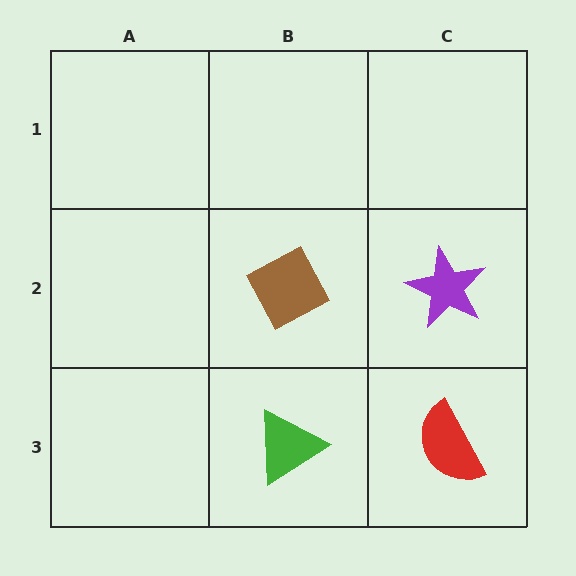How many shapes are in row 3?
2 shapes.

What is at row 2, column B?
A brown diamond.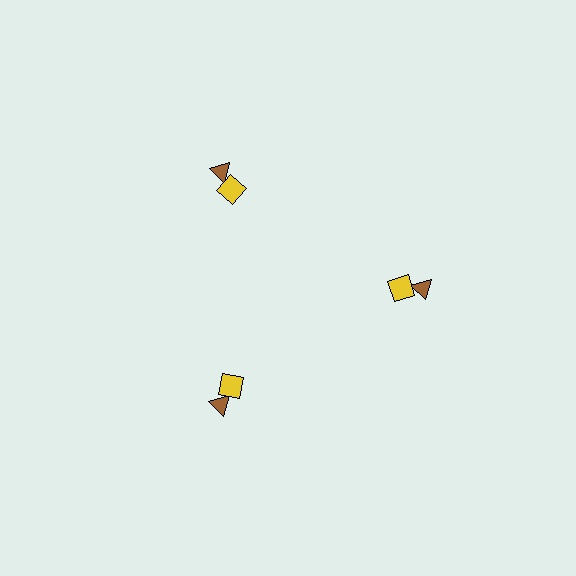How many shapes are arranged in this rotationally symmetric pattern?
There are 6 shapes, arranged in 3 groups of 2.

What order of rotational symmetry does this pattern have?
This pattern has 3-fold rotational symmetry.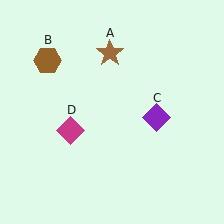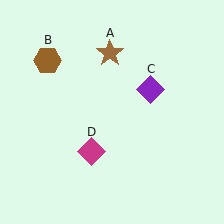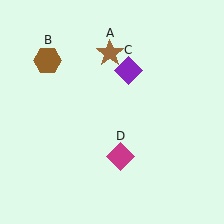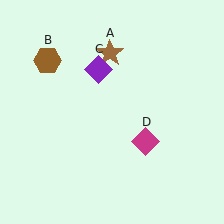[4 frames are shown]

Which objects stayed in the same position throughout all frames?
Brown star (object A) and brown hexagon (object B) remained stationary.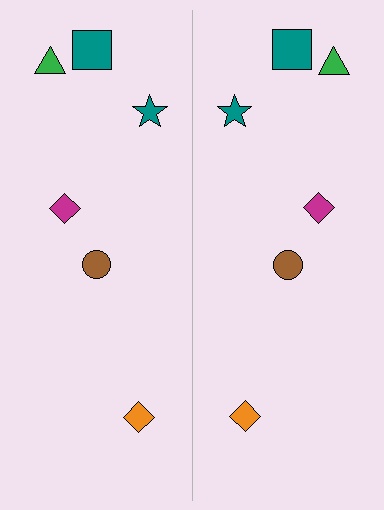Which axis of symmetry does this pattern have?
The pattern has a vertical axis of symmetry running through the center of the image.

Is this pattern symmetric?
Yes, this pattern has bilateral (reflection) symmetry.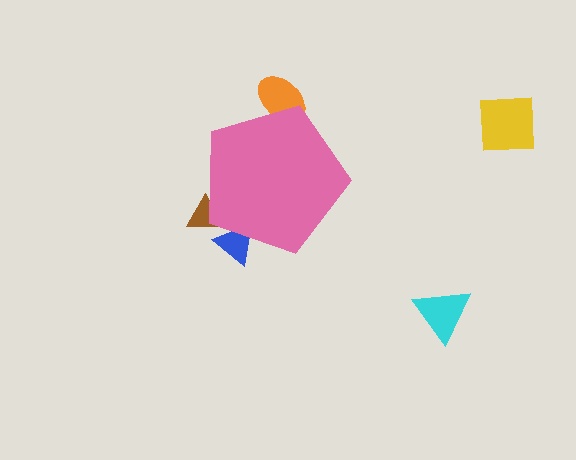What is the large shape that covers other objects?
A pink pentagon.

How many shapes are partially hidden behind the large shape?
3 shapes are partially hidden.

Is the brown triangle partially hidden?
Yes, the brown triangle is partially hidden behind the pink pentagon.